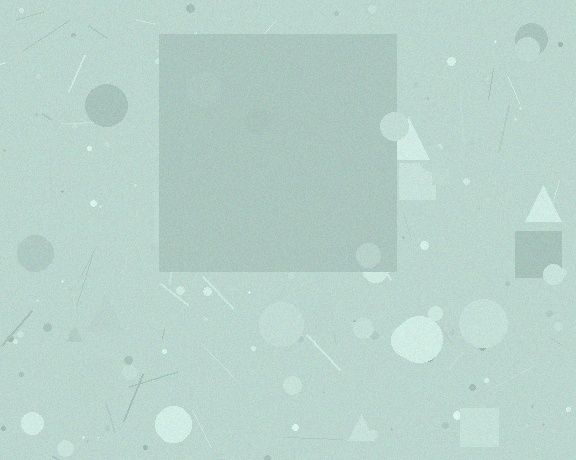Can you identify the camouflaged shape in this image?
The camouflaged shape is a square.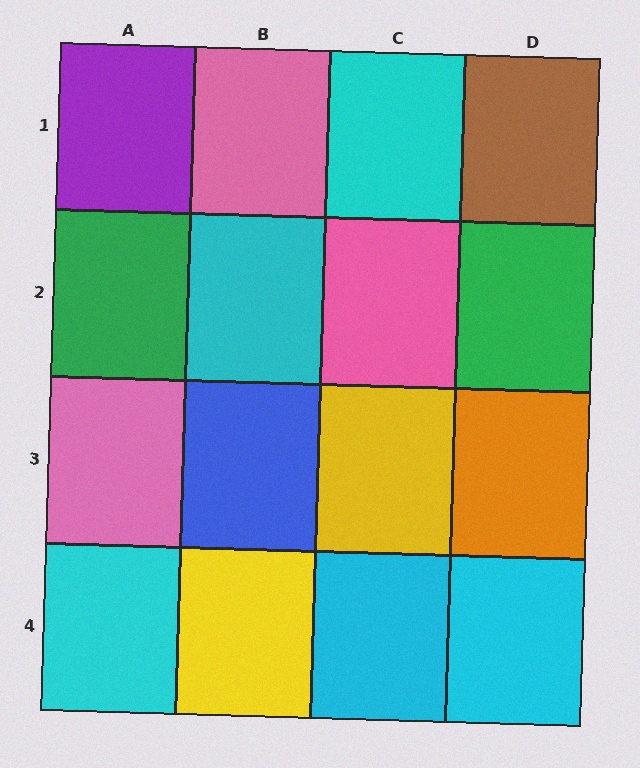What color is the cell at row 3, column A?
Pink.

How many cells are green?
2 cells are green.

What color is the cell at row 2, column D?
Green.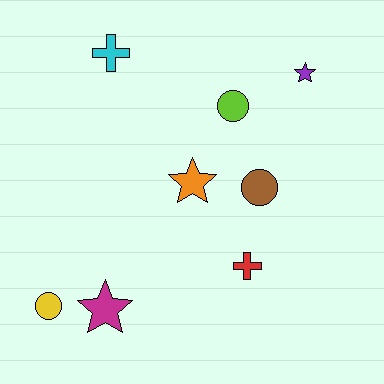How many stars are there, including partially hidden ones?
There are 3 stars.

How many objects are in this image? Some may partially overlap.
There are 8 objects.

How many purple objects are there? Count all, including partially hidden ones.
There is 1 purple object.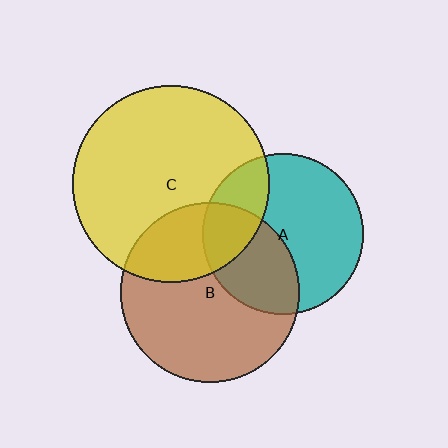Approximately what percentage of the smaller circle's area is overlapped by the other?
Approximately 30%.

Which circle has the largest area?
Circle C (yellow).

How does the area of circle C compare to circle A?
Approximately 1.5 times.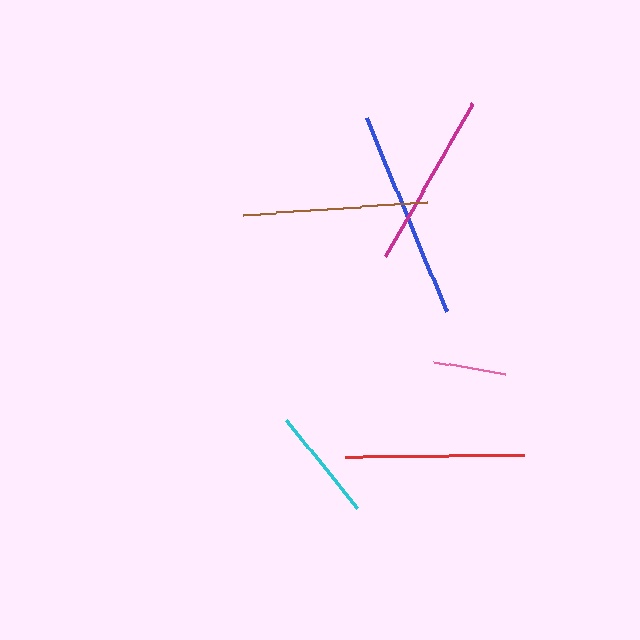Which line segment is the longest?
The blue line is the longest at approximately 209 pixels.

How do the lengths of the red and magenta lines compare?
The red and magenta lines are approximately the same length.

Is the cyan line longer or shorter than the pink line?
The cyan line is longer than the pink line.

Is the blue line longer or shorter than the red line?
The blue line is longer than the red line.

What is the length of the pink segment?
The pink segment is approximately 72 pixels long.